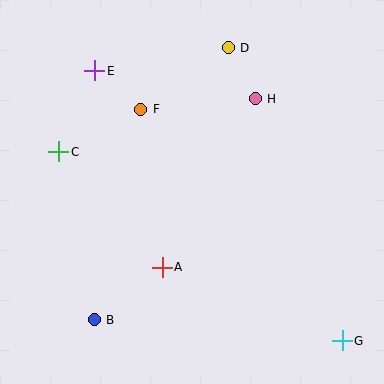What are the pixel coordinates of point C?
Point C is at (59, 152).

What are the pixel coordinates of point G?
Point G is at (342, 341).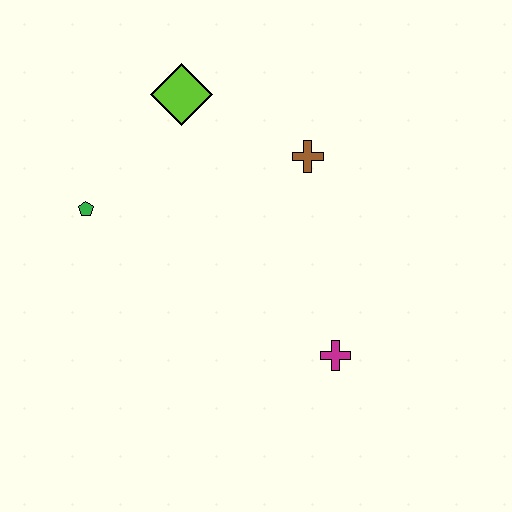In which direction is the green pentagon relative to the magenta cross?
The green pentagon is to the left of the magenta cross.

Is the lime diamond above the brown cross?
Yes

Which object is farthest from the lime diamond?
The magenta cross is farthest from the lime diamond.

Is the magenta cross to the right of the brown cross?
Yes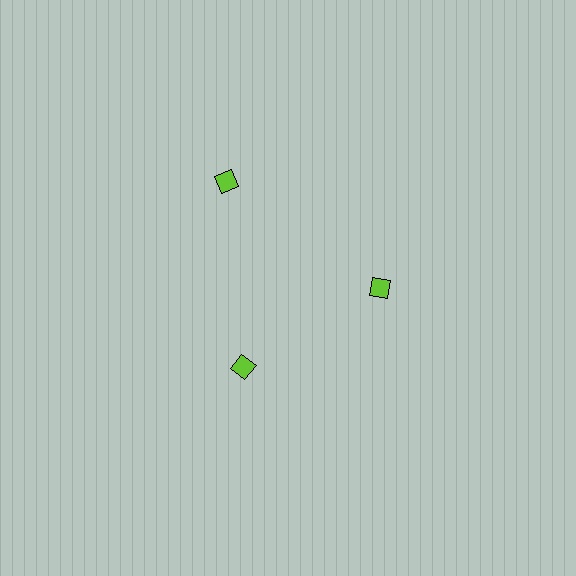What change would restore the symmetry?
The symmetry would be restored by moving it inward, back onto the ring so that all 3 diamonds sit at equal angles and equal distance from the center.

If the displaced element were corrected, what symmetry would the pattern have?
It would have 3-fold rotational symmetry — the pattern would map onto itself every 120 degrees.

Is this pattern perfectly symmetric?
No. The 3 lime diamonds are arranged in a ring, but one element near the 11 o'clock position is pushed outward from the center, breaking the 3-fold rotational symmetry.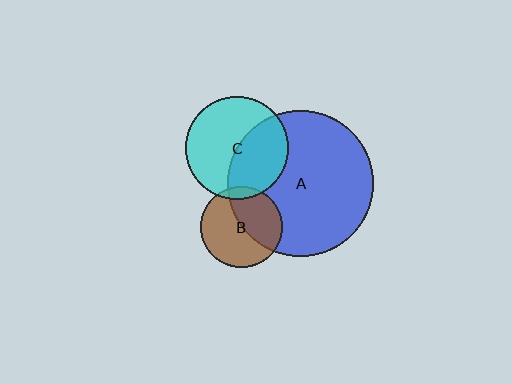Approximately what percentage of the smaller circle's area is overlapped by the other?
Approximately 45%.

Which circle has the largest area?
Circle A (blue).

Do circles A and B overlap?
Yes.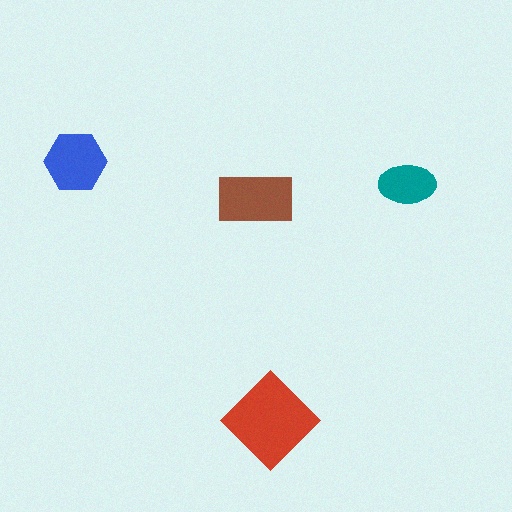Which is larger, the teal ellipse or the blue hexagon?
The blue hexagon.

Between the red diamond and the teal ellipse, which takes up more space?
The red diamond.